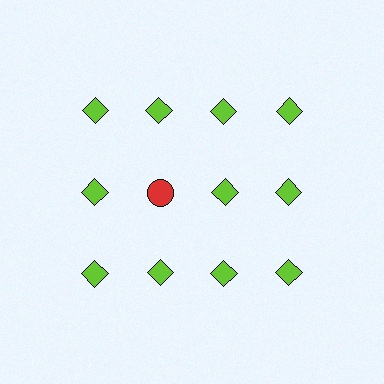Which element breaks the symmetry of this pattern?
The red circle in the second row, second from left column breaks the symmetry. All other shapes are lime diamonds.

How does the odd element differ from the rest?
It differs in both color (red instead of lime) and shape (circle instead of diamond).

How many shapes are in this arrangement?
There are 12 shapes arranged in a grid pattern.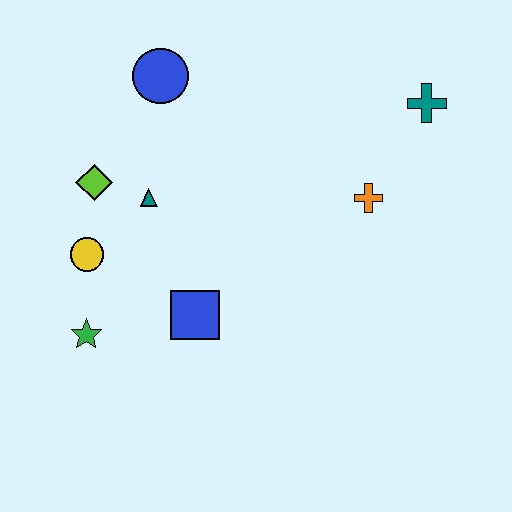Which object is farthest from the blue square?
The teal cross is farthest from the blue square.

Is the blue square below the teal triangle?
Yes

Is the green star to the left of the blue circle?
Yes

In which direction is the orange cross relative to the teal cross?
The orange cross is below the teal cross.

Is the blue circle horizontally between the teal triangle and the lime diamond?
No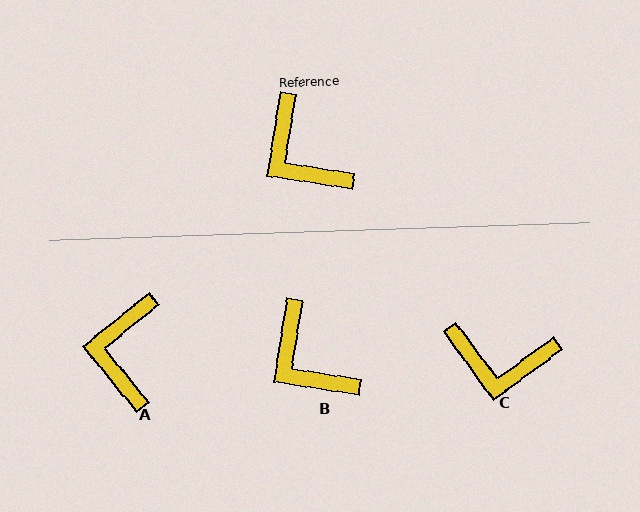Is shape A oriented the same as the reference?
No, it is off by about 42 degrees.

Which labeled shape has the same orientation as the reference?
B.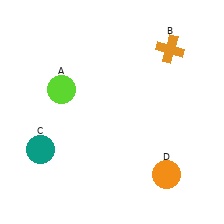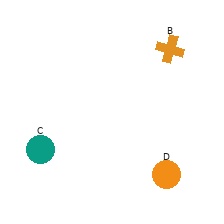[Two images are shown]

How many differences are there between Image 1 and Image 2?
There is 1 difference between the two images.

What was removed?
The lime circle (A) was removed in Image 2.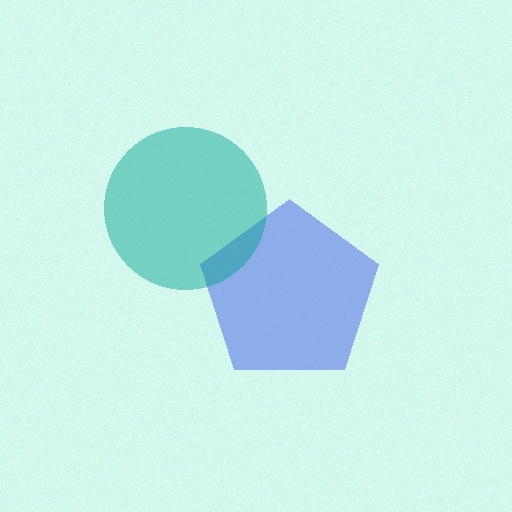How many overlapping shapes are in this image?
There are 2 overlapping shapes in the image.